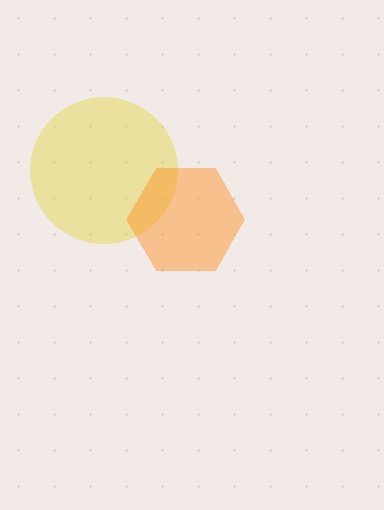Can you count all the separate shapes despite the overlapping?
Yes, there are 2 separate shapes.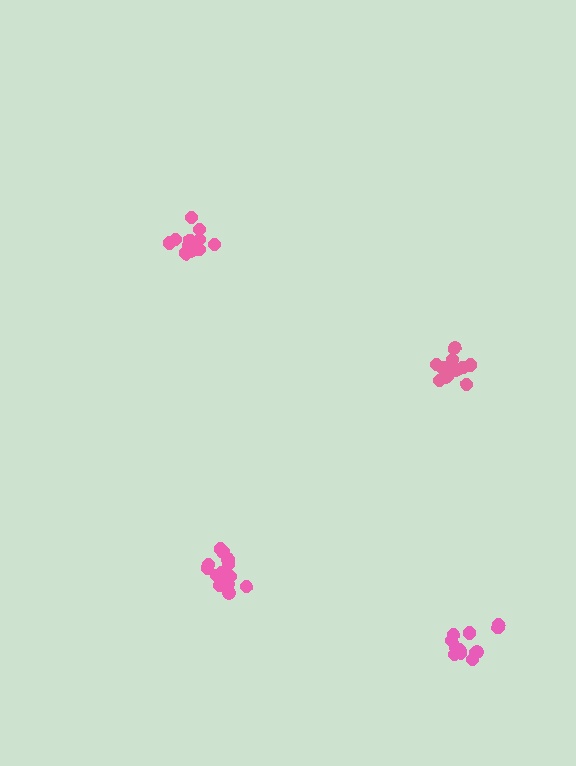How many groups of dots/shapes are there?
There are 4 groups.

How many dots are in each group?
Group 1: 14 dots, Group 2: 14 dots, Group 3: 13 dots, Group 4: 13 dots (54 total).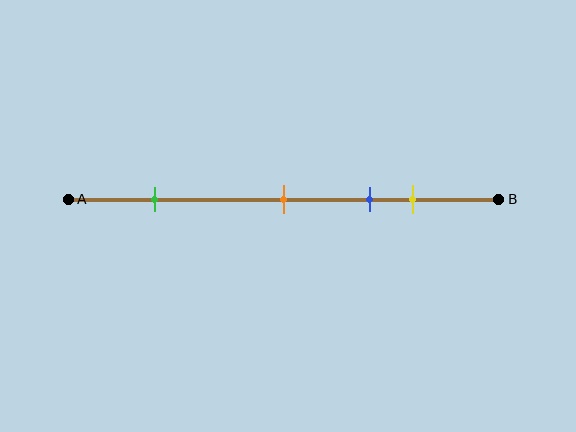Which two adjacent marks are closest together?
The blue and yellow marks are the closest adjacent pair.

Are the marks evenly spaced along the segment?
No, the marks are not evenly spaced.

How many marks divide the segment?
There are 4 marks dividing the segment.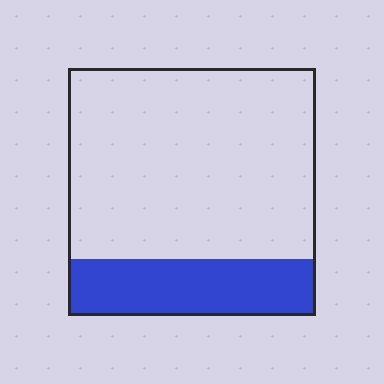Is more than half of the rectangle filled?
No.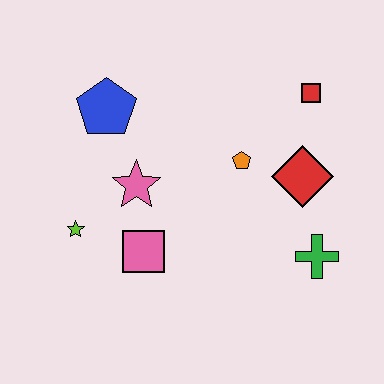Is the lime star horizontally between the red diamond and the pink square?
No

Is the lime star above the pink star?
No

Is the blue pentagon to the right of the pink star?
No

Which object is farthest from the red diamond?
The lime star is farthest from the red diamond.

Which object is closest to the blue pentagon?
The pink star is closest to the blue pentagon.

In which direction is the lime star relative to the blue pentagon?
The lime star is below the blue pentagon.